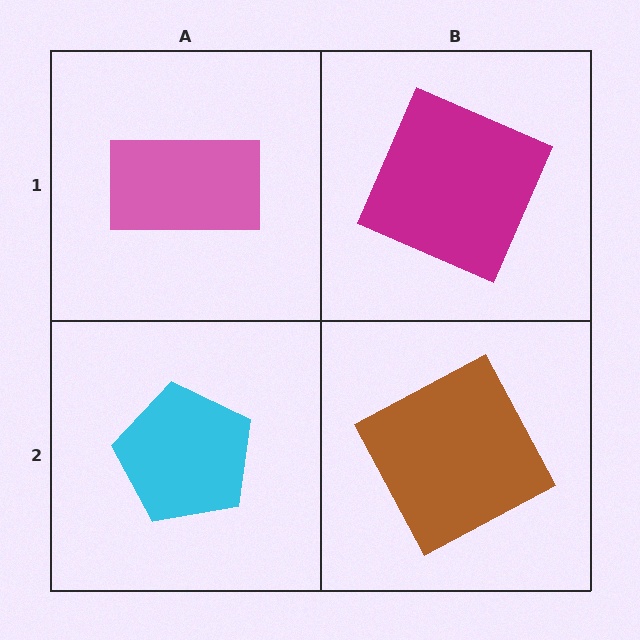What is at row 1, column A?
A pink rectangle.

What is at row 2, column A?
A cyan pentagon.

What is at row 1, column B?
A magenta square.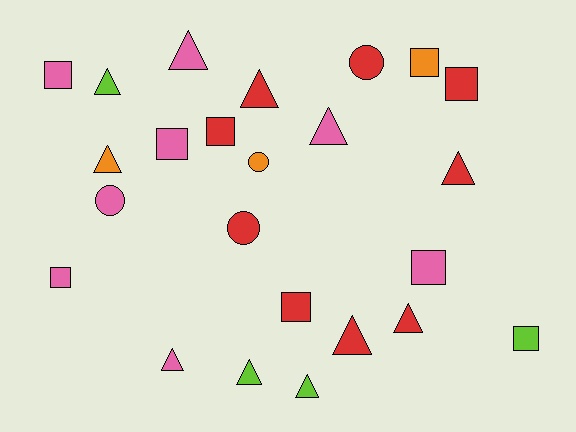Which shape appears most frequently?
Triangle, with 11 objects.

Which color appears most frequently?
Red, with 9 objects.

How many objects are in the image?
There are 24 objects.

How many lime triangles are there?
There are 3 lime triangles.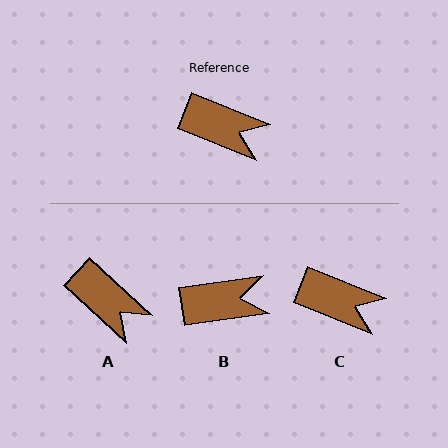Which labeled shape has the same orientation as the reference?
C.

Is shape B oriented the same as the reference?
No, it is off by about 30 degrees.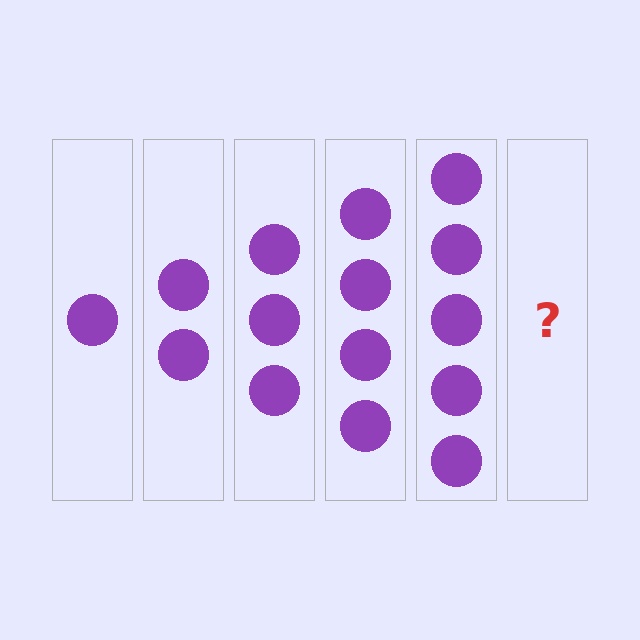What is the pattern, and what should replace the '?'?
The pattern is that each step adds one more circle. The '?' should be 6 circles.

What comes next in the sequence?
The next element should be 6 circles.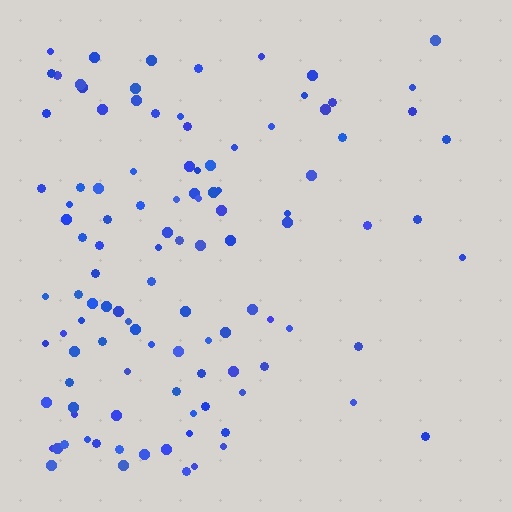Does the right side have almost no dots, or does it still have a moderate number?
Still a moderate number, just noticeably fewer than the left.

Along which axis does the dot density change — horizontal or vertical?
Horizontal.